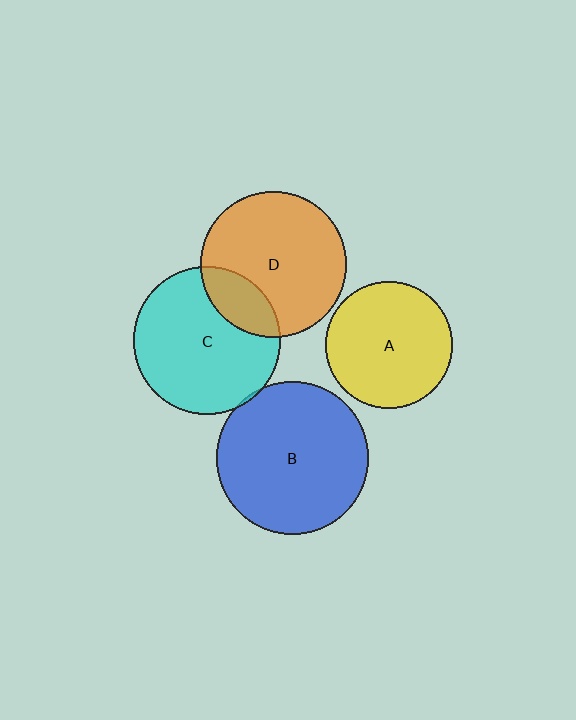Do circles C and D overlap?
Yes.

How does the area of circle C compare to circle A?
Approximately 1.3 times.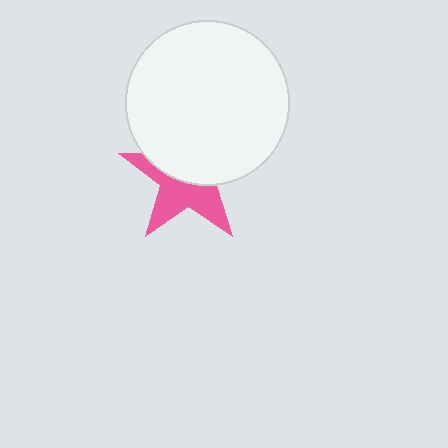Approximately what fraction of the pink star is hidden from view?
Roughly 52% of the pink star is hidden behind the white circle.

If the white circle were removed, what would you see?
You would see the complete pink star.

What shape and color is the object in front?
The object in front is a white circle.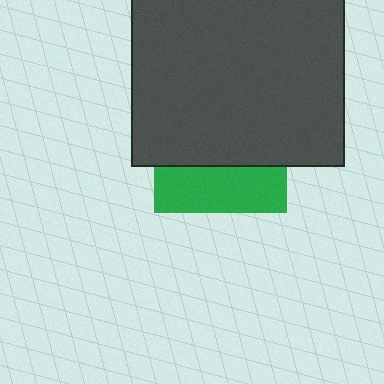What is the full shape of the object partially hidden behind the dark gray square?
The partially hidden object is a green square.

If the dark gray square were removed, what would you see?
You would see the complete green square.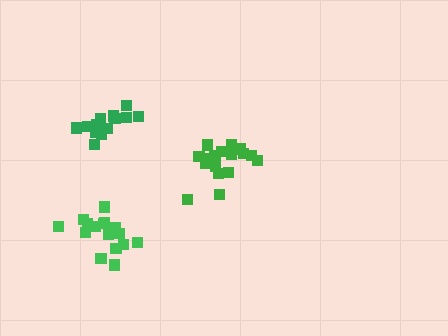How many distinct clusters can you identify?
There are 3 distinct clusters.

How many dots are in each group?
Group 1: 18 dots, Group 2: 16 dots, Group 3: 13 dots (47 total).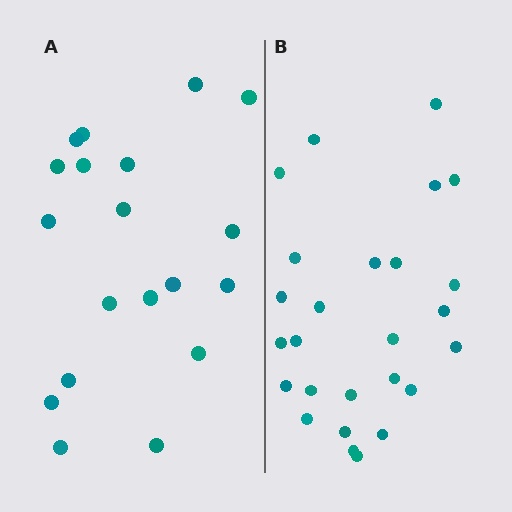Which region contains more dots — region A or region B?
Region B (the right region) has more dots.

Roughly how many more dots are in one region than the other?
Region B has roughly 8 or so more dots than region A.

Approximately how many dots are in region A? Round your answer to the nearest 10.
About 20 dots. (The exact count is 19, which rounds to 20.)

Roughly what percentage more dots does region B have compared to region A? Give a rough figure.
About 35% more.